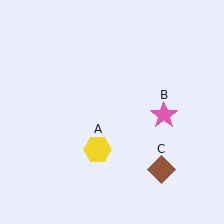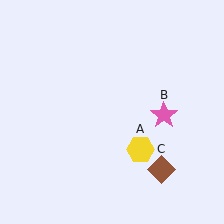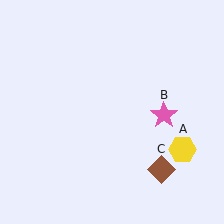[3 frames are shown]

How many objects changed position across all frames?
1 object changed position: yellow hexagon (object A).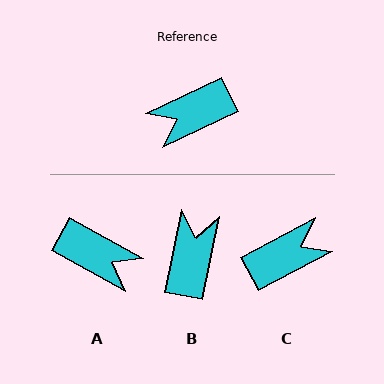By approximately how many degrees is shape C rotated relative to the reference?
Approximately 178 degrees clockwise.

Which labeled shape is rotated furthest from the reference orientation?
C, about 178 degrees away.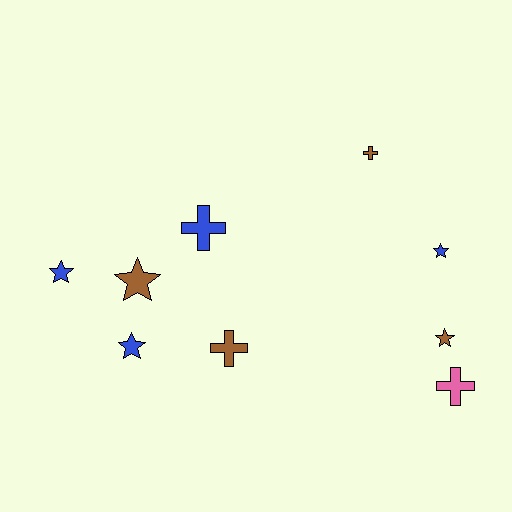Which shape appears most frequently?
Star, with 5 objects.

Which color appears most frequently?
Brown, with 4 objects.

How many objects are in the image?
There are 9 objects.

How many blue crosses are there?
There is 1 blue cross.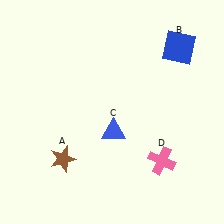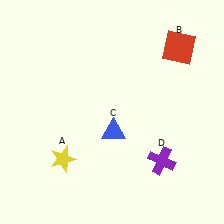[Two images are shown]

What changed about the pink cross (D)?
In Image 1, D is pink. In Image 2, it changed to purple.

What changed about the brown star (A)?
In Image 1, A is brown. In Image 2, it changed to yellow.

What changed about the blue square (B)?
In Image 1, B is blue. In Image 2, it changed to red.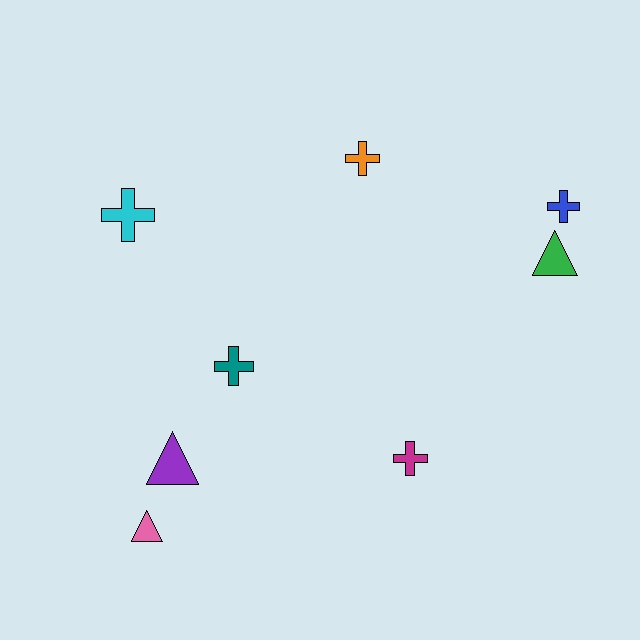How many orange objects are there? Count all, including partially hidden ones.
There is 1 orange object.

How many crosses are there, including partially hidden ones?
There are 5 crosses.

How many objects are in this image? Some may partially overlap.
There are 8 objects.